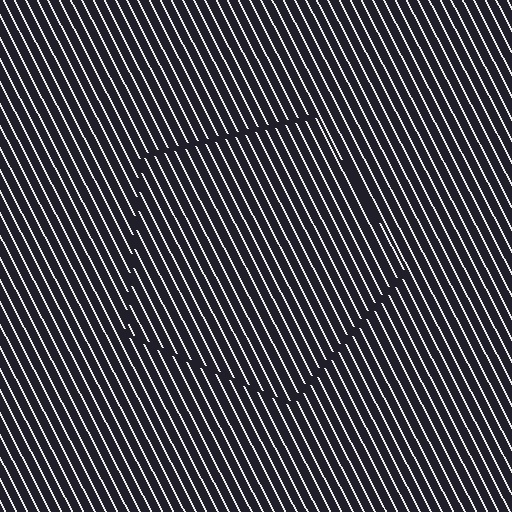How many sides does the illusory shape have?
5 sides — the line-ends trace a pentagon.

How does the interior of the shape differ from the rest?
The interior of the shape contains the same grating, shifted by half a period — the contour is defined by the phase discontinuity where line-ends from the inner and outer gratings abut.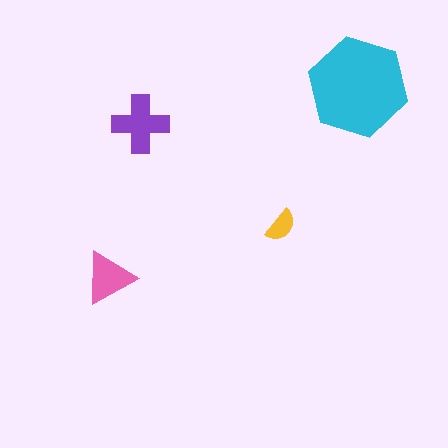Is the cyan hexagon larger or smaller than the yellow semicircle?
Larger.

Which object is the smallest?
The yellow semicircle.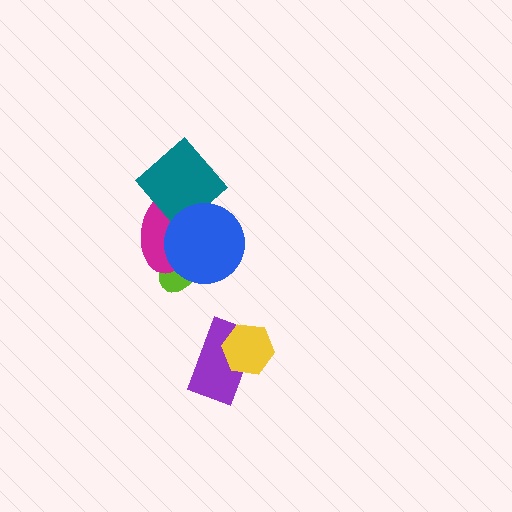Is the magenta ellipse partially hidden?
Yes, it is partially covered by another shape.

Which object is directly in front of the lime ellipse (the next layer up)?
The magenta ellipse is directly in front of the lime ellipse.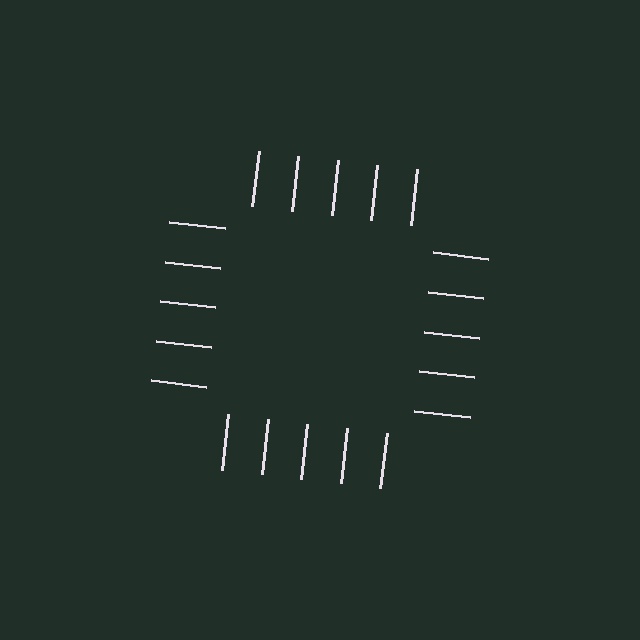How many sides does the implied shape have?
4 sides — the line-ends trace a square.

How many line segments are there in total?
20 — 5 along each of the 4 edges.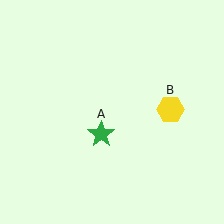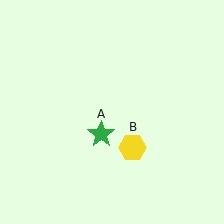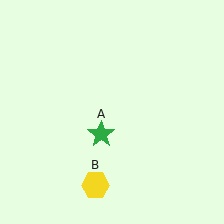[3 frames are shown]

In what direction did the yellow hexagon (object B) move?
The yellow hexagon (object B) moved down and to the left.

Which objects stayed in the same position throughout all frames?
Green star (object A) remained stationary.